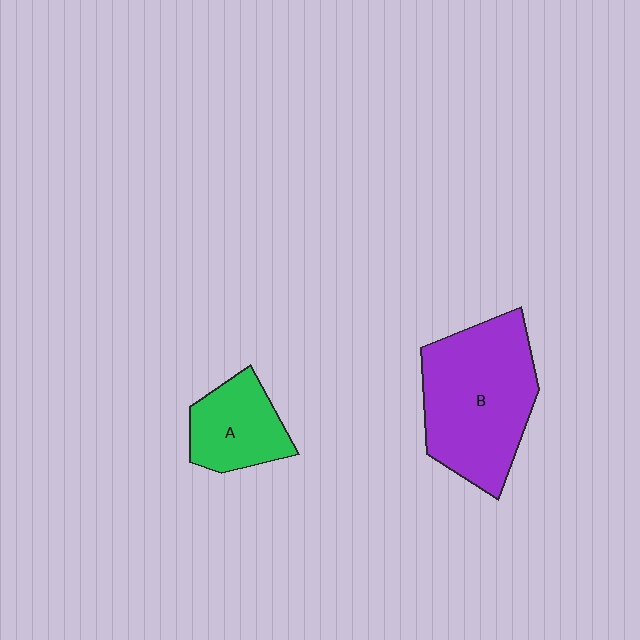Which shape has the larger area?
Shape B (purple).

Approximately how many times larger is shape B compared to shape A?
Approximately 2.1 times.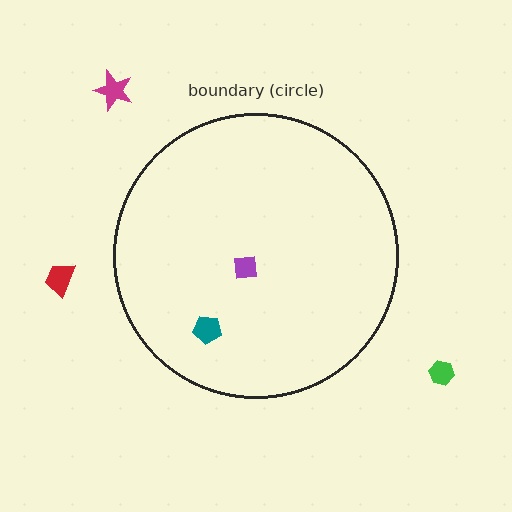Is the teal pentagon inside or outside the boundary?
Inside.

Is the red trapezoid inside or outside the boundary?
Outside.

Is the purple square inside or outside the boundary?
Inside.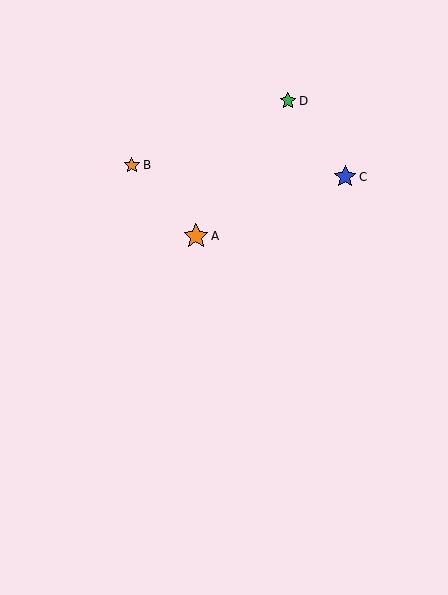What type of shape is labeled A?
Shape A is an orange star.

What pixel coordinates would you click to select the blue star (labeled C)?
Click at (345, 177) to select the blue star C.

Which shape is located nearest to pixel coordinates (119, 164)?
The orange star (labeled B) at (132, 165) is nearest to that location.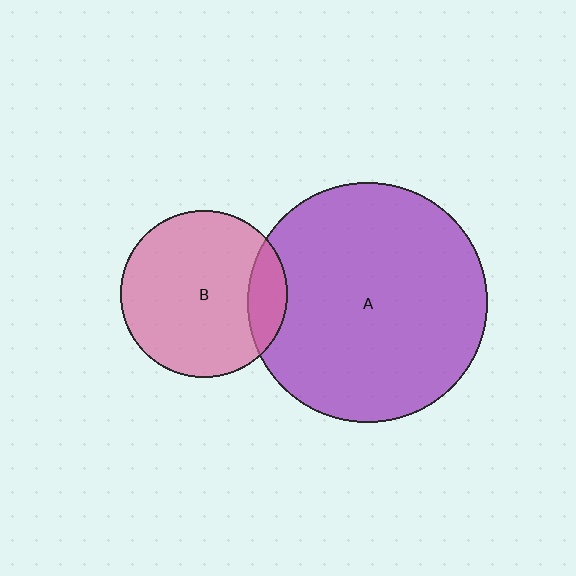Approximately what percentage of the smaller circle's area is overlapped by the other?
Approximately 15%.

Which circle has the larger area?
Circle A (purple).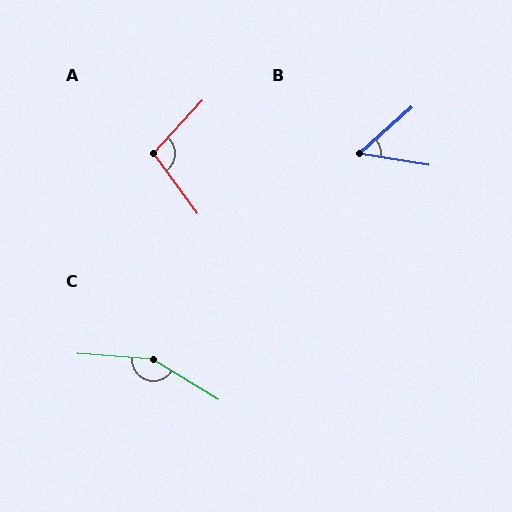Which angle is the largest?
C, at approximately 153 degrees.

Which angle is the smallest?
B, at approximately 51 degrees.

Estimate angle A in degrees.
Approximately 101 degrees.